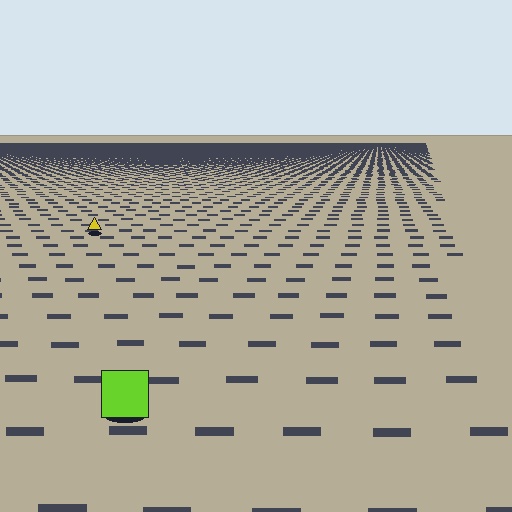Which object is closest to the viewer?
The lime square is closest. The texture marks near it are larger and more spread out.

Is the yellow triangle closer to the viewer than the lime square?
No. The lime square is closer — you can tell from the texture gradient: the ground texture is coarser near it.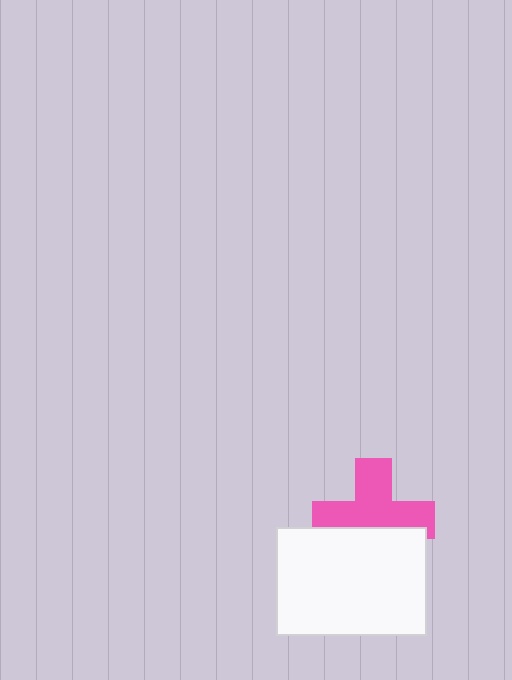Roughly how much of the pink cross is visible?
About half of it is visible (roughly 63%).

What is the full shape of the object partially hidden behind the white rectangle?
The partially hidden object is a pink cross.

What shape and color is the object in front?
The object in front is a white rectangle.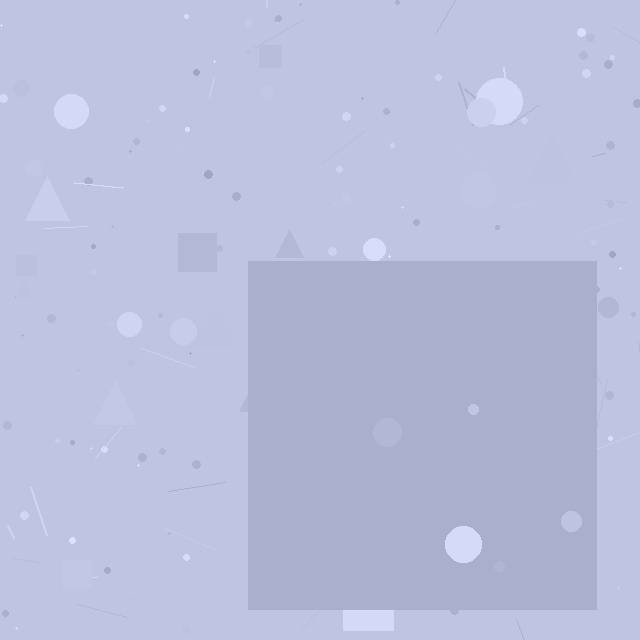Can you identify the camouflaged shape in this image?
The camouflaged shape is a square.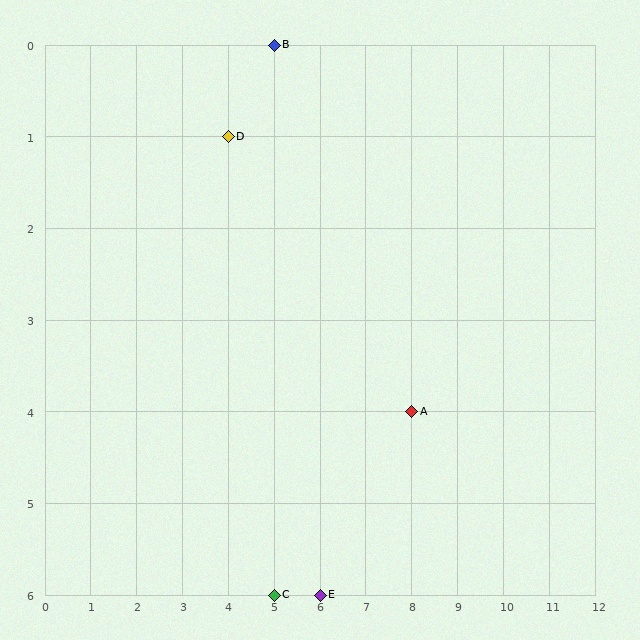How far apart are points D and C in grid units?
Points D and C are 1 column and 5 rows apart (about 5.1 grid units diagonally).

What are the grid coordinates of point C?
Point C is at grid coordinates (5, 6).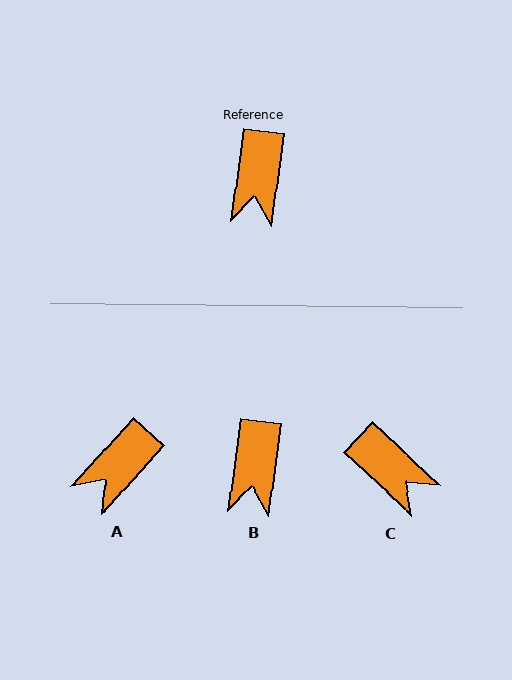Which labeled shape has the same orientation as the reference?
B.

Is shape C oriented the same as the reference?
No, it is off by about 55 degrees.